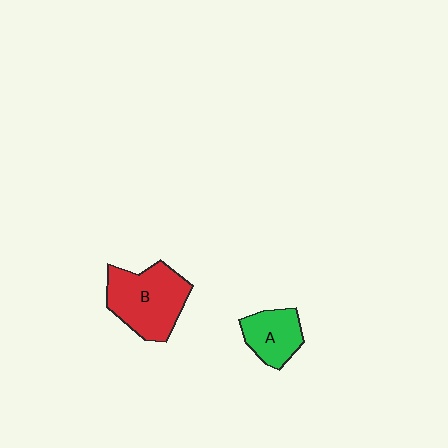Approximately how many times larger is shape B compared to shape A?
Approximately 1.7 times.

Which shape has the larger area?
Shape B (red).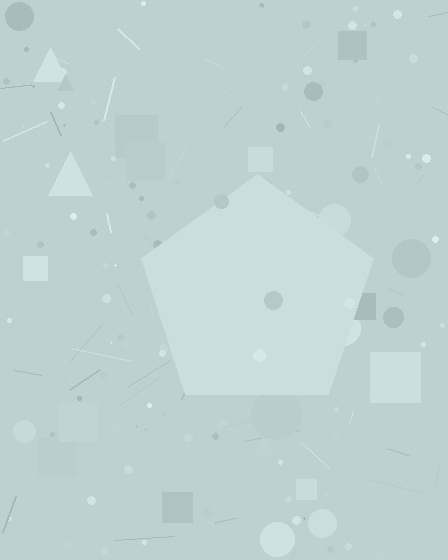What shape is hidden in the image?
A pentagon is hidden in the image.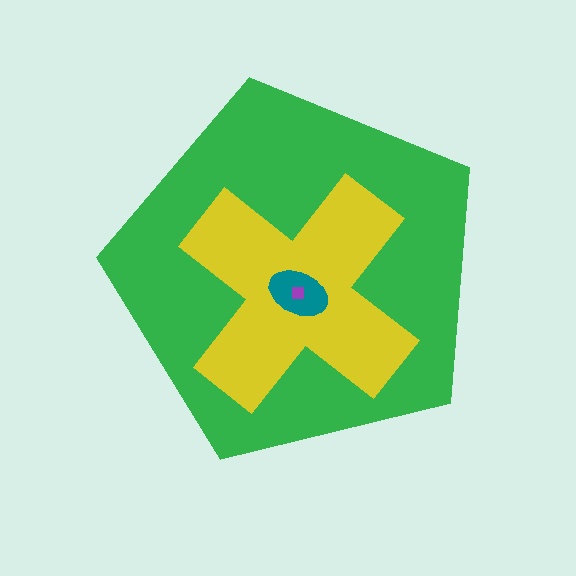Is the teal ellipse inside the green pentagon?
Yes.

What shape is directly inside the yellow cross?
The teal ellipse.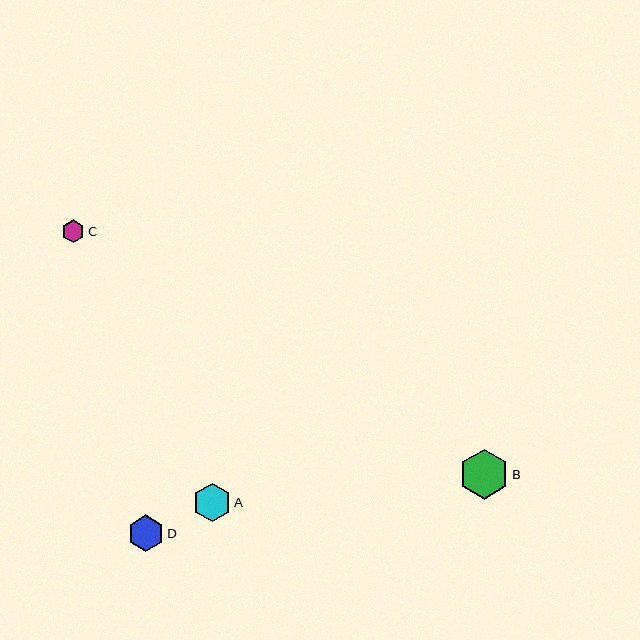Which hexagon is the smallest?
Hexagon C is the smallest with a size of approximately 23 pixels.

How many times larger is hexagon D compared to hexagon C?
Hexagon D is approximately 1.6 times the size of hexagon C.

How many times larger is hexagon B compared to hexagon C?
Hexagon B is approximately 2.2 times the size of hexagon C.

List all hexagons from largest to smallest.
From largest to smallest: B, A, D, C.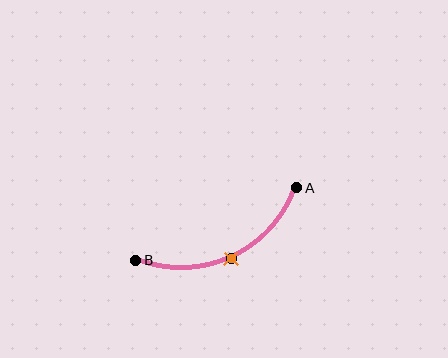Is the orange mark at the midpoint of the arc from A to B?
Yes. The orange mark lies on the arc at equal arc-length from both A and B — it is the arc midpoint.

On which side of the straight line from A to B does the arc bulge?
The arc bulges below the straight line connecting A and B.